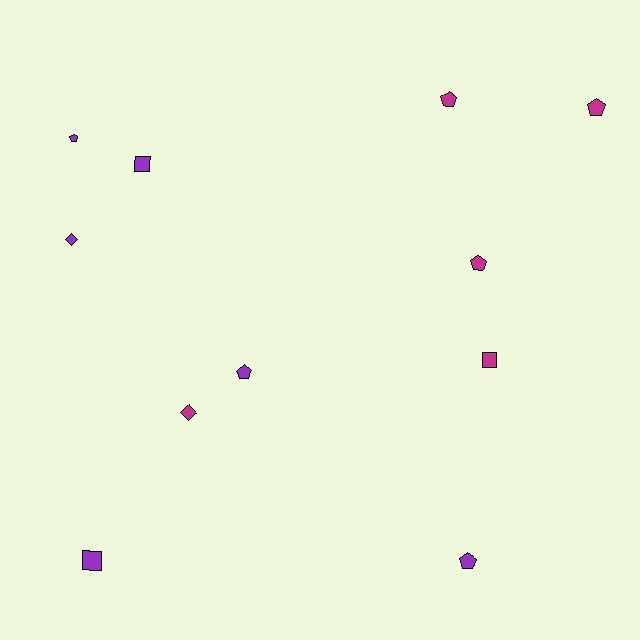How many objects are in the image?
There are 11 objects.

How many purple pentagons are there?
There are 3 purple pentagons.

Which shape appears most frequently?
Pentagon, with 6 objects.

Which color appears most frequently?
Purple, with 6 objects.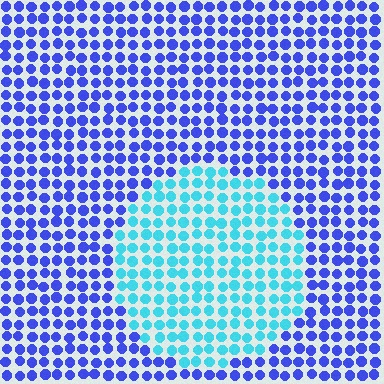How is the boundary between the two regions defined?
The boundary is defined purely by a slight shift in hue (about 50 degrees). Spacing, size, and orientation are identical on both sides.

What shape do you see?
I see a circle.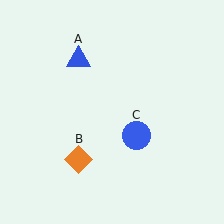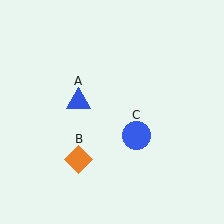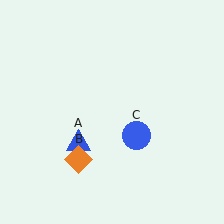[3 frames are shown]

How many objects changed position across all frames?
1 object changed position: blue triangle (object A).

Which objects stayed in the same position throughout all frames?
Orange diamond (object B) and blue circle (object C) remained stationary.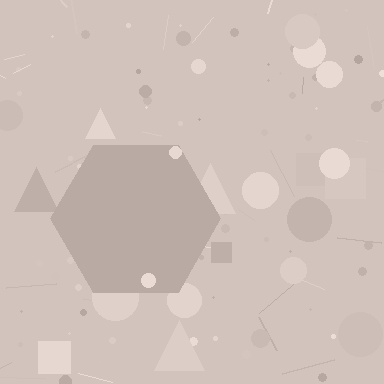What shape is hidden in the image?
A hexagon is hidden in the image.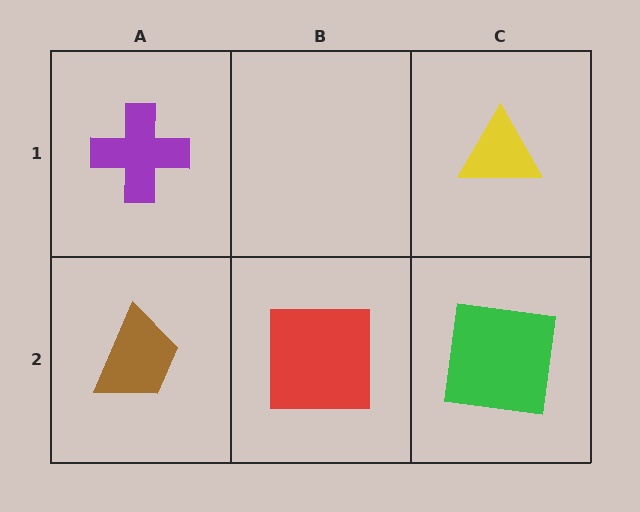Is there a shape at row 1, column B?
No, that cell is empty.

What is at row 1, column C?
A yellow triangle.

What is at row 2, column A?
A brown trapezoid.